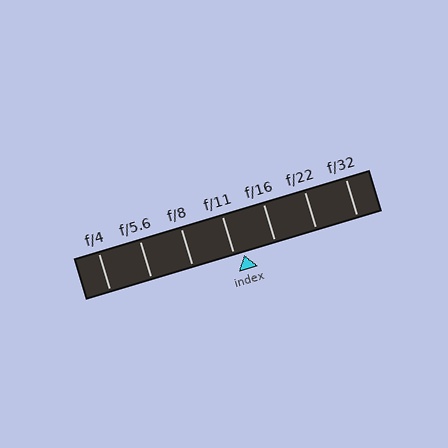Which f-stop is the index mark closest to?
The index mark is closest to f/11.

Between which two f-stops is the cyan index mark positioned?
The index mark is between f/11 and f/16.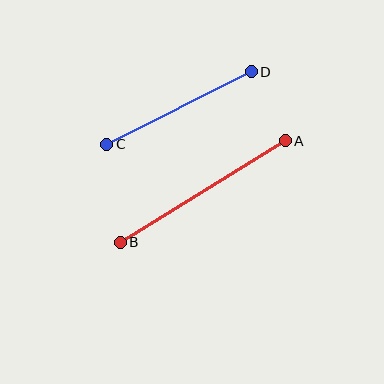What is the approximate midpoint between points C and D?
The midpoint is at approximately (179, 108) pixels.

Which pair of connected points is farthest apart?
Points A and B are farthest apart.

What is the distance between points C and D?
The distance is approximately 162 pixels.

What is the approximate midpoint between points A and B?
The midpoint is at approximately (203, 191) pixels.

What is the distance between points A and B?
The distance is approximately 194 pixels.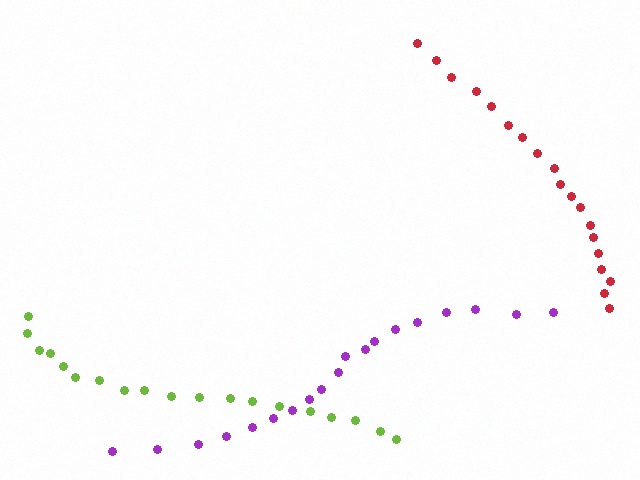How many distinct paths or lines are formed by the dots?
There are 3 distinct paths.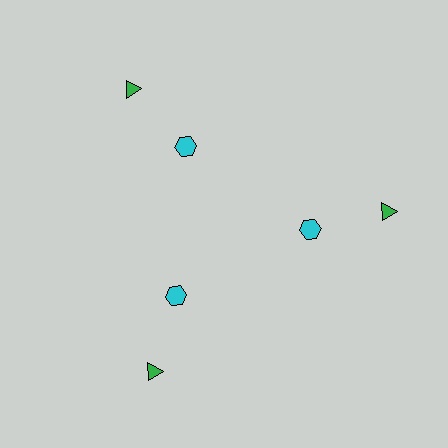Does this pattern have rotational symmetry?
Yes, this pattern has 3-fold rotational symmetry. It looks the same after rotating 120 degrees around the center.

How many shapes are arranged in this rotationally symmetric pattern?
There are 6 shapes, arranged in 3 groups of 2.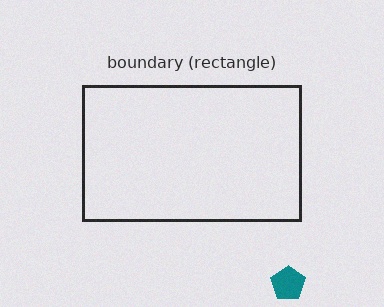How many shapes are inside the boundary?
0 inside, 1 outside.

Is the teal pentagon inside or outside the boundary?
Outside.